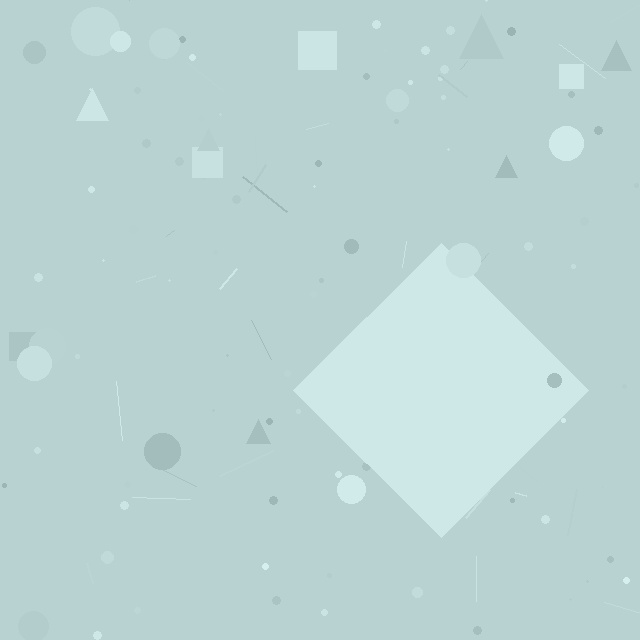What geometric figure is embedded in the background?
A diamond is embedded in the background.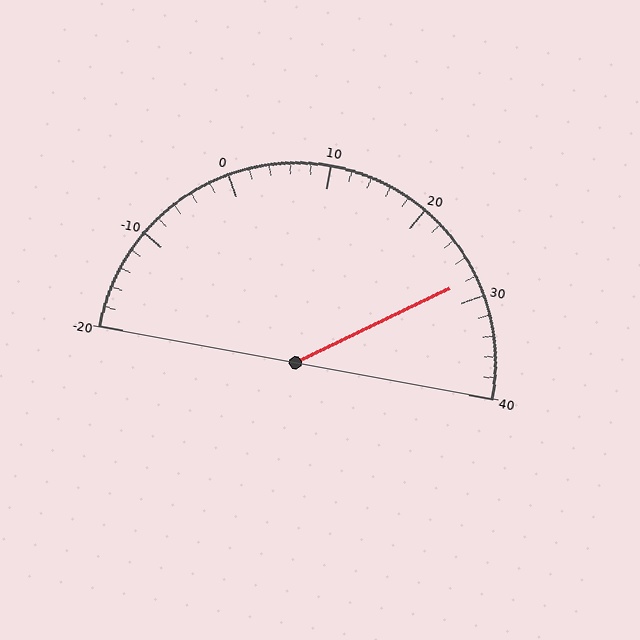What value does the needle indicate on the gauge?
The needle indicates approximately 28.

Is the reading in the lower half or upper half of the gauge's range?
The reading is in the upper half of the range (-20 to 40).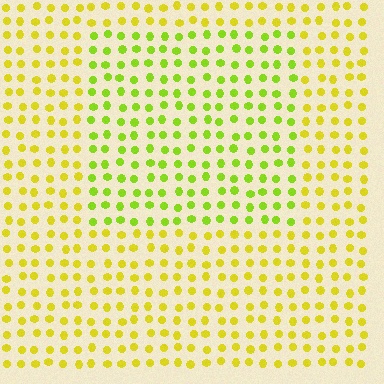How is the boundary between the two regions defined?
The boundary is defined purely by a slight shift in hue (about 29 degrees). Spacing, size, and orientation are identical on both sides.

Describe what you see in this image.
The image is filled with small yellow elements in a uniform arrangement. A rectangle-shaped region is visible where the elements are tinted to a slightly different hue, forming a subtle color boundary.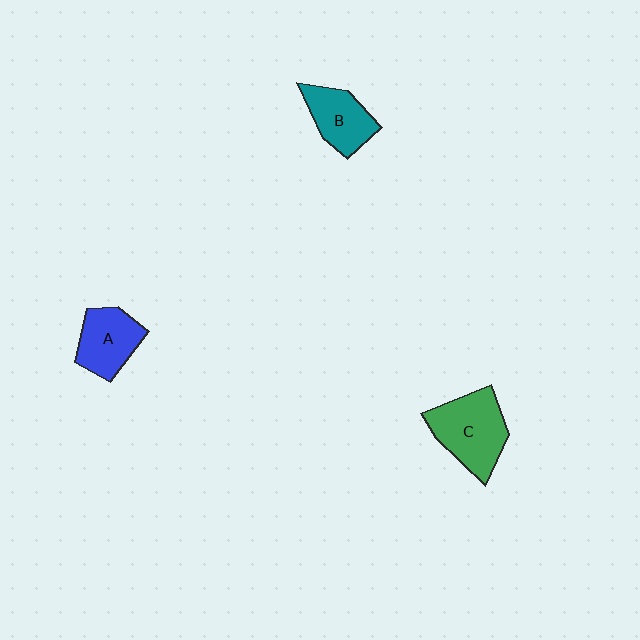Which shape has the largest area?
Shape C (green).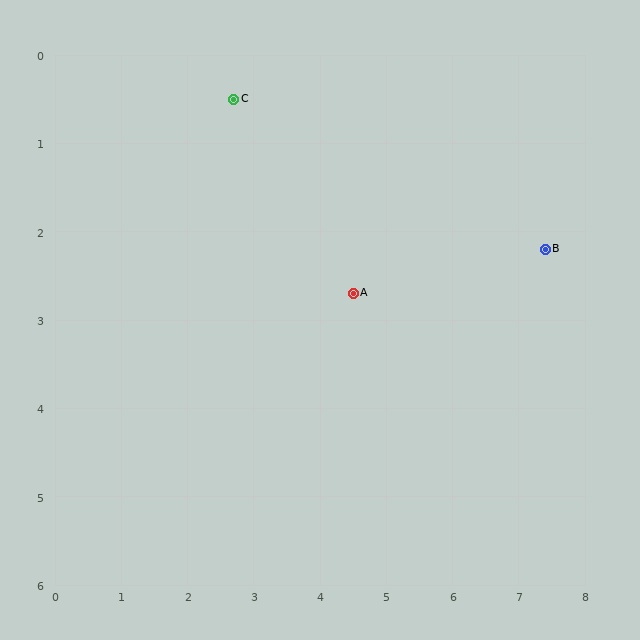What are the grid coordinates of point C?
Point C is at approximately (2.7, 0.5).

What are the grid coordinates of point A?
Point A is at approximately (4.5, 2.7).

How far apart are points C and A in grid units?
Points C and A are about 2.8 grid units apart.